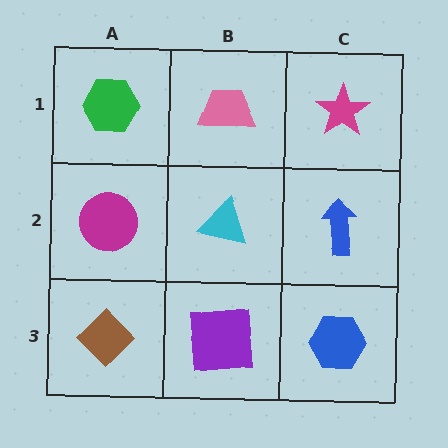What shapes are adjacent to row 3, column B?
A cyan triangle (row 2, column B), a brown diamond (row 3, column A), a blue hexagon (row 3, column C).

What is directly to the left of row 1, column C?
A pink trapezoid.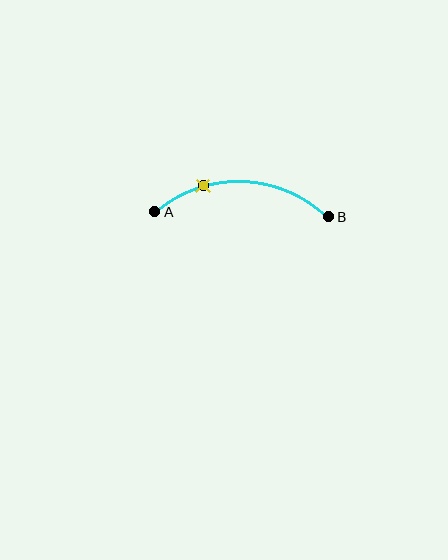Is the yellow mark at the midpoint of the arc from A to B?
No. The yellow mark lies on the arc but is closer to endpoint A. The arc midpoint would be at the point on the curve equidistant along the arc from both A and B.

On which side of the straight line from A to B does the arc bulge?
The arc bulges above the straight line connecting A and B.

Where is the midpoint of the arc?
The arc midpoint is the point on the curve farthest from the straight line joining A and B. It sits above that line.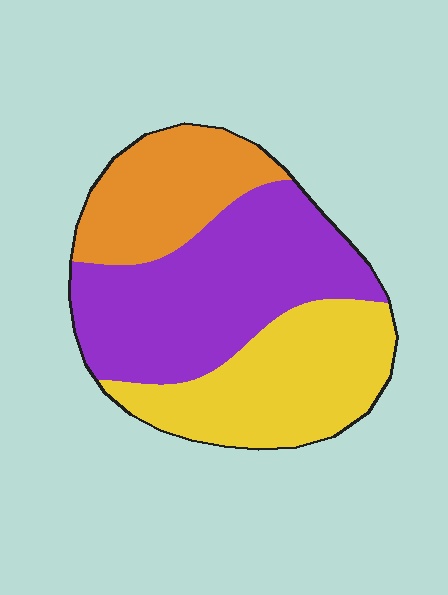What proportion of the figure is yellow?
Yellow takes up about one third (1/3) of the figure.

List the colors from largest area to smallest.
From largest to smallest: purple, yellow, orange.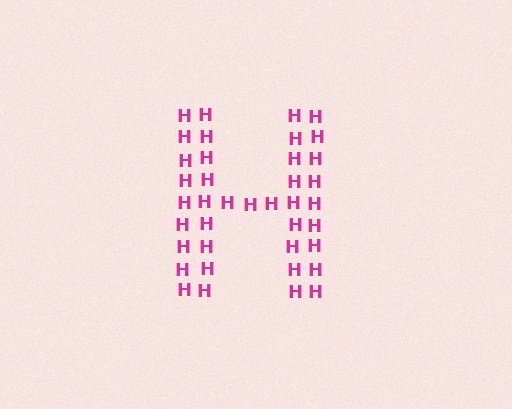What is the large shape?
The large shape is the letter H.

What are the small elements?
The small elements are letter H's.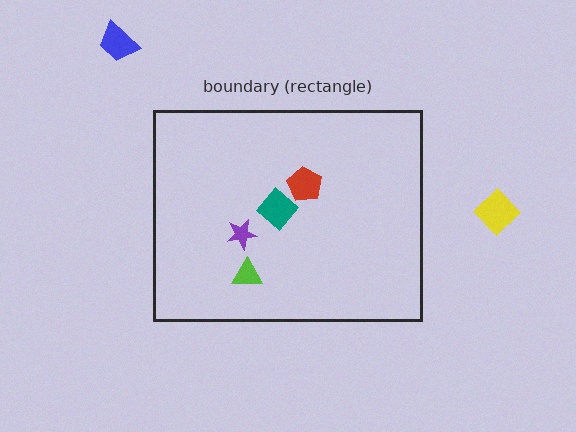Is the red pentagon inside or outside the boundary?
Inside.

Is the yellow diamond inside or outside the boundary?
Outside.